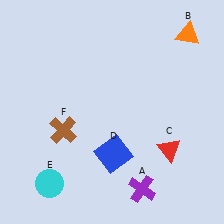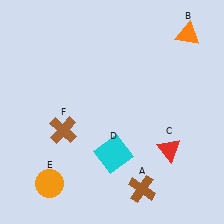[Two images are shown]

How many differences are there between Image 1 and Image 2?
There are 3 differences between the two images.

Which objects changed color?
A changed from purple to brown. D changed from blue to cyan. E changed from cyan to orange.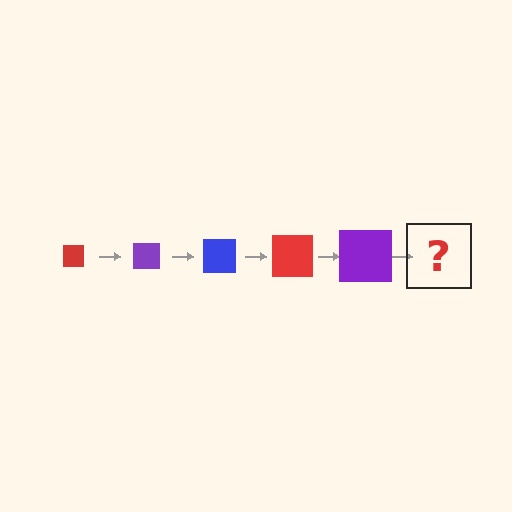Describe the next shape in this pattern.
It should be a blue square, larger than the previous one.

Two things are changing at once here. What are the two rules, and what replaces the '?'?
The two rules are that the square grows larger each step and the color cycles through red, purple, and blue. The '?' should be a blue square, larger than the previous one.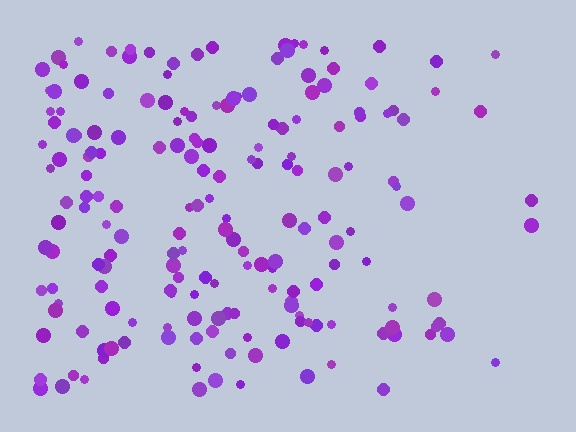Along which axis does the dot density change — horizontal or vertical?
Horizontal.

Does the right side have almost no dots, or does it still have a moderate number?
Still a moderate number, just noticeably fewer than the left.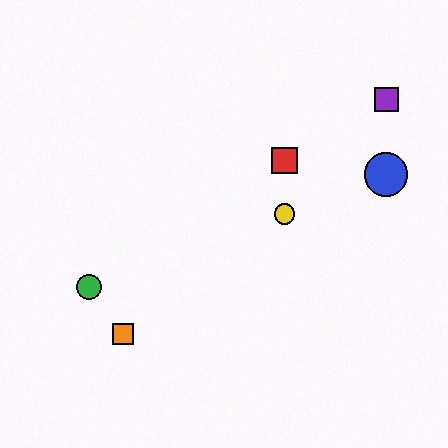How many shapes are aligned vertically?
2 shapes (the red square, the yellow circle) are aligned vertically.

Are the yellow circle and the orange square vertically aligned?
No, the yellow circle is at x≈284 and the orange square is at x≈123.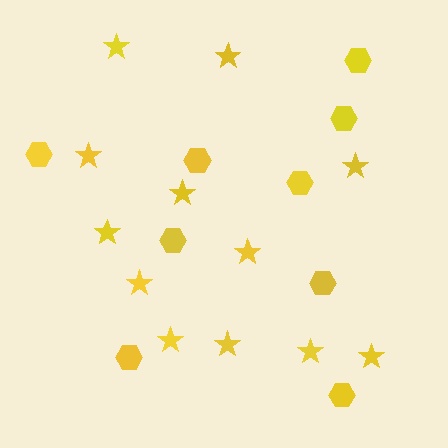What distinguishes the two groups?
There are 2 groups: one group of hexagons (9) and one group of stars (12).